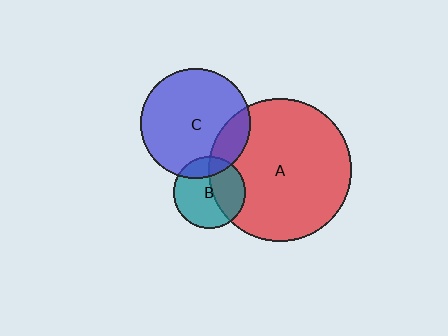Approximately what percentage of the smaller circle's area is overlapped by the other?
Approximately 20%.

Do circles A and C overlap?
Yes.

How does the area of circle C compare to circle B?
Approximately 2.3 times.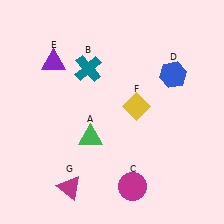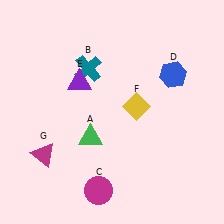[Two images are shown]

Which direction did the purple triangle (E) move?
The purple triangle (E) moved right.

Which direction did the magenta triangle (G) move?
The magenta triangle (G) moved up.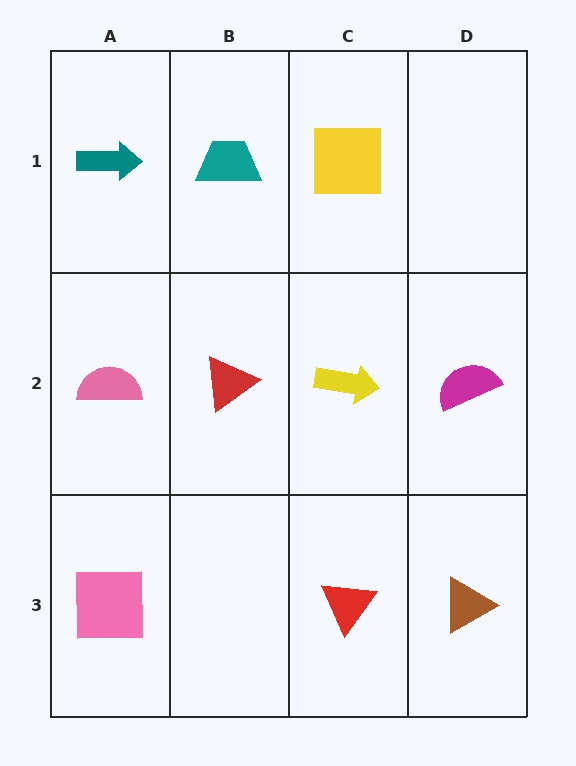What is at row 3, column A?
A pink square.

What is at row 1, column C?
A yellow square.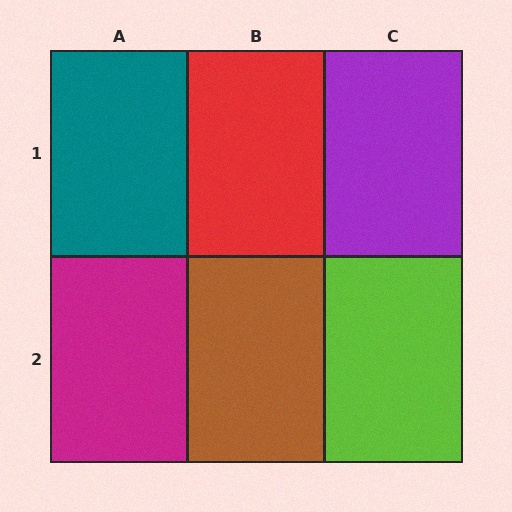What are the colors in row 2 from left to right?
Magenta, brown, lime.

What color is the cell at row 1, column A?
Teal.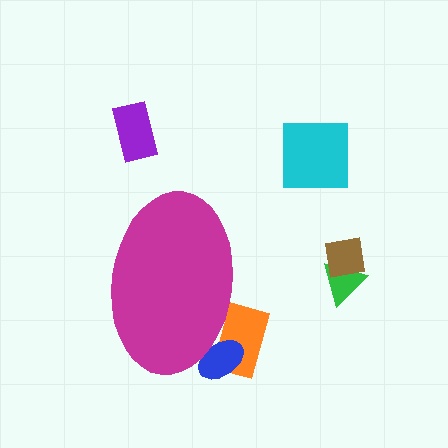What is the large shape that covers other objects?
A magenta ellipse.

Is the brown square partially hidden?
No, the brown square is fully visible.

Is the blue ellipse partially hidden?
Yes, the blue ellipse is partially hidden behind the magenta ellipse.